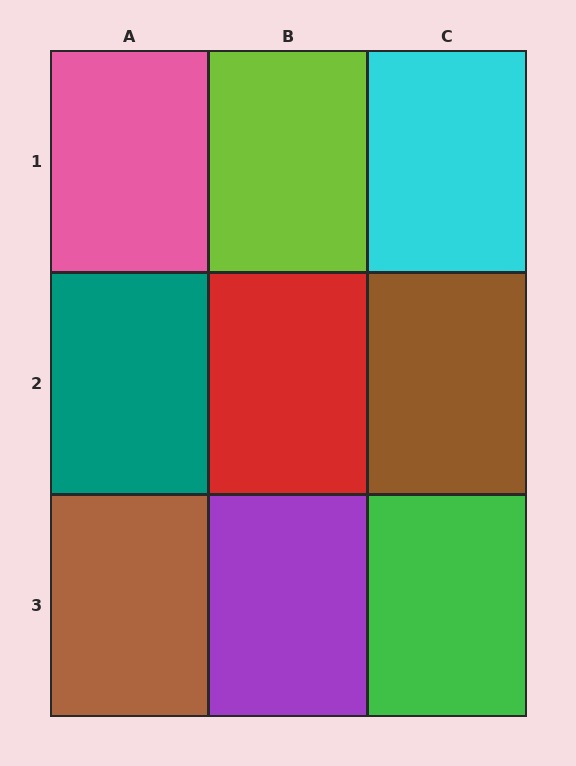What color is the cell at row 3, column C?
Green.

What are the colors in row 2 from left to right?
Teal, red, brown.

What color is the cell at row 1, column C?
Cyan.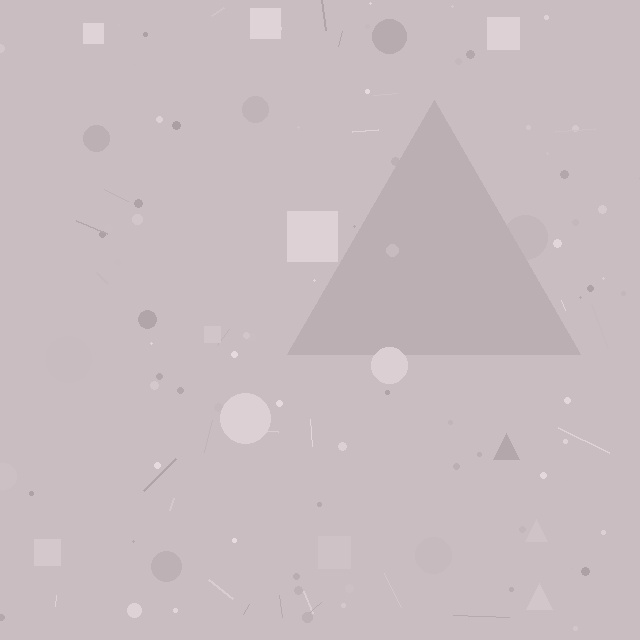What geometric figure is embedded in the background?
A triangle is embedded in the background.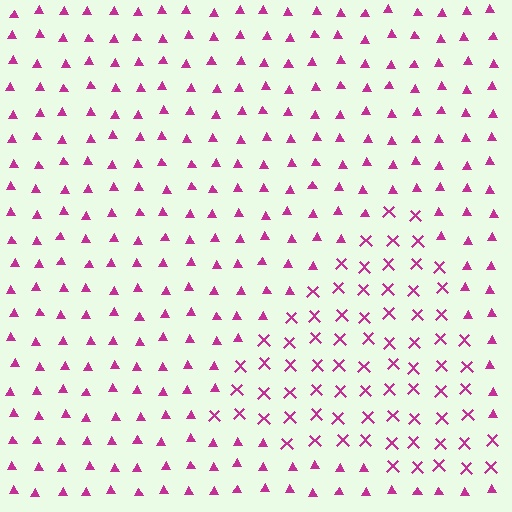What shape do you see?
I see a triangle.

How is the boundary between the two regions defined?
The boundary is defined by a change in element shape: X marks inside vs. triangles outside. All elements share the same color and spacing.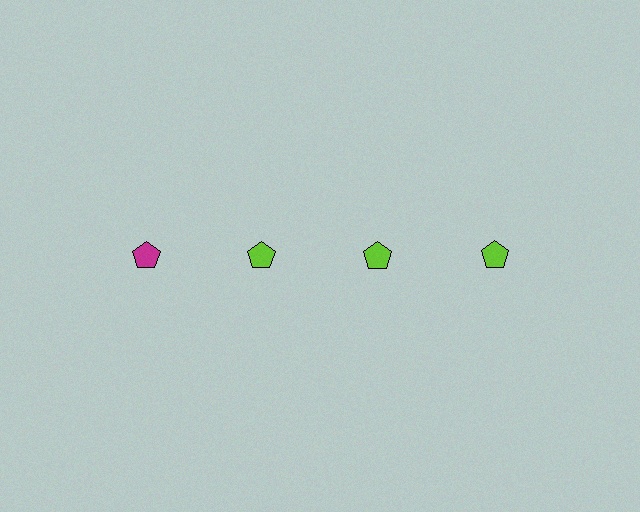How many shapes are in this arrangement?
There are 4 shapes arranged in a grid pattern.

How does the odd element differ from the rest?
It has a different color: magenta instead of lime.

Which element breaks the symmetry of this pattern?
The magenta pentagon in the top row, leftmost column breaks the symmetry. All other shapes are lime pentagons.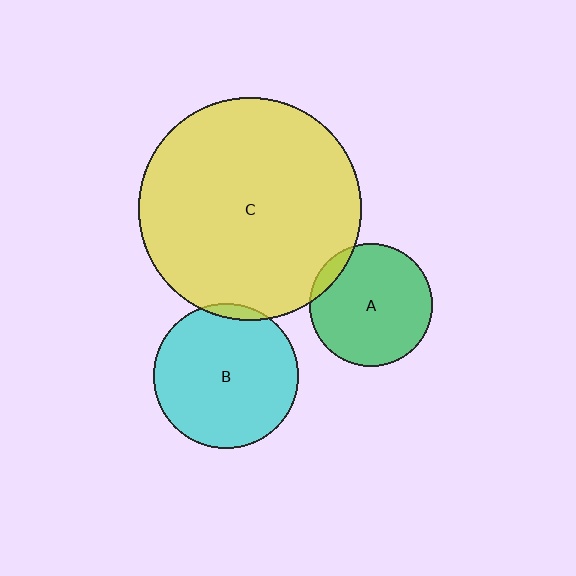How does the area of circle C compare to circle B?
Approximately 2.4 times.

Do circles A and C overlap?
Yes.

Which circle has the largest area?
Circle C (yellow).